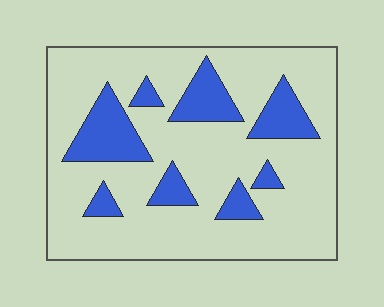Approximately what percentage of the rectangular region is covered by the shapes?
Approximately 20%.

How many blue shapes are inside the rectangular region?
8.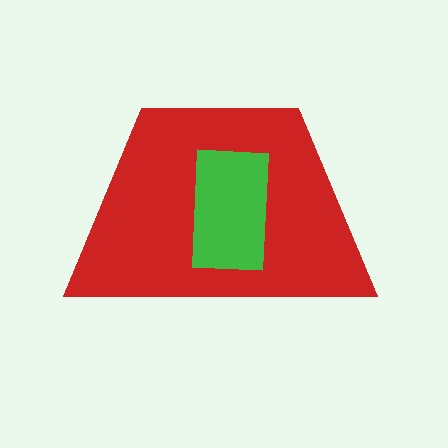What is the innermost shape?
The green rectangle.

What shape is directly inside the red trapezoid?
The green rectangle.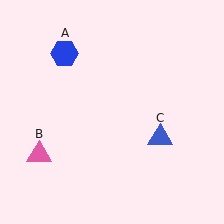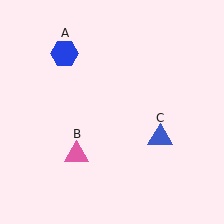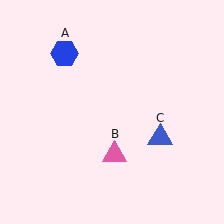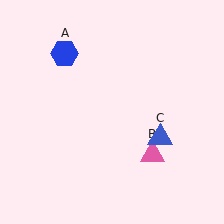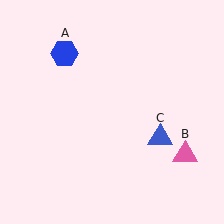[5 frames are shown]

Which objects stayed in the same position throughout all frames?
Blue hexagon (object A) and blue triangle (object C) remained stationary.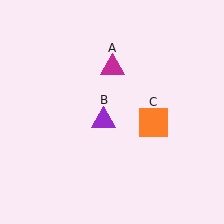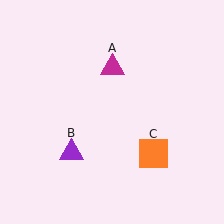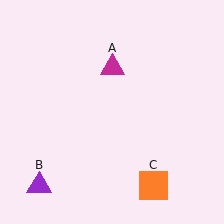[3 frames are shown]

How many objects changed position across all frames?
2 objects changed position: purple triangle (object B), orange square (object C).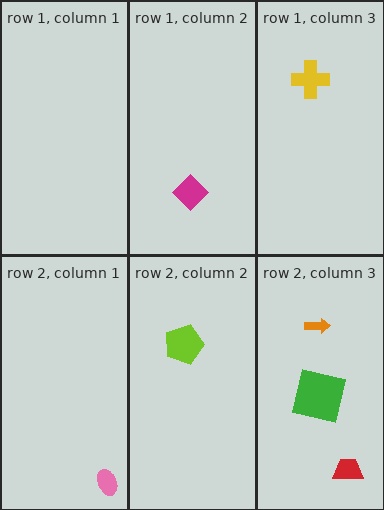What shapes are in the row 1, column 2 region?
The magenta diamond.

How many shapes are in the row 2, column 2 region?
1.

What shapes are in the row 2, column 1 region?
The pink ellipse.